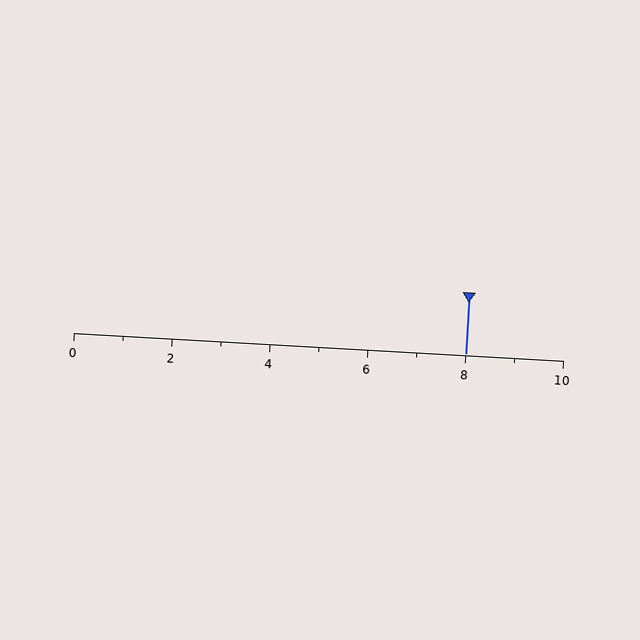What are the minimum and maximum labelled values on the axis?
The axis runs from 0 to 10.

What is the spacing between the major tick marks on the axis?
The major ticks are spaced 2 apart.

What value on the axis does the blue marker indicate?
The marker indicates approximately 8.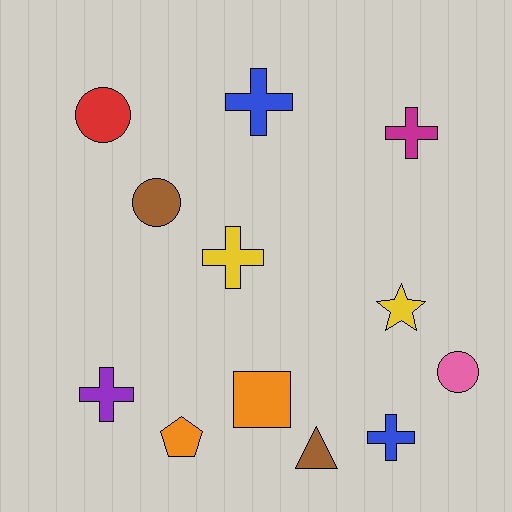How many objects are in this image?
There are 12 objects.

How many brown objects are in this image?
There are 2 brown objects.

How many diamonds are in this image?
There are no diamonds.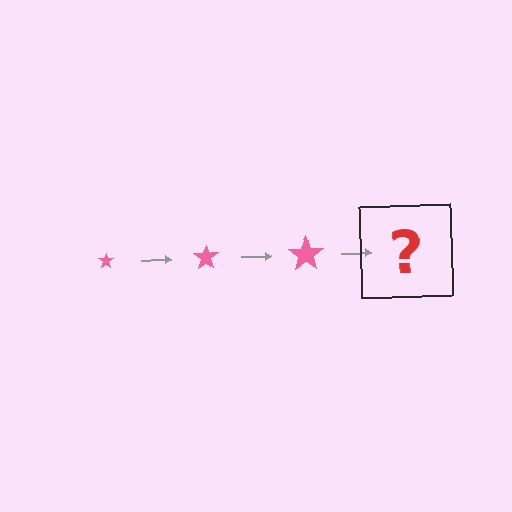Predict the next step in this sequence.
The next step is a pink star, larger than the previous one.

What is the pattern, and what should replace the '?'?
The pattern is that the star gets progressively larger each step. The '?' should be a pink star, larger than the previous one.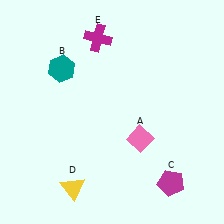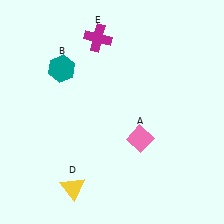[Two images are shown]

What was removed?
The magenta pentagon (C) was removed in Image 2.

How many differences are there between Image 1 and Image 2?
There is 1 difference between the two images.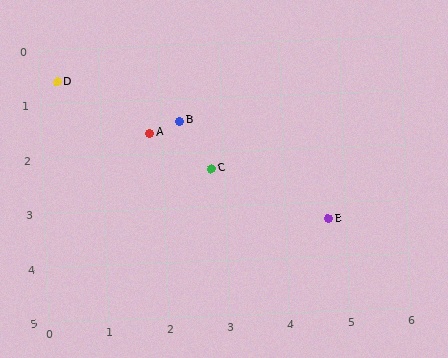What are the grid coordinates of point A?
Point A is at approximately (1.8, 1.6).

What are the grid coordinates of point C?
Point C is at approximately (2.8, 2.3).